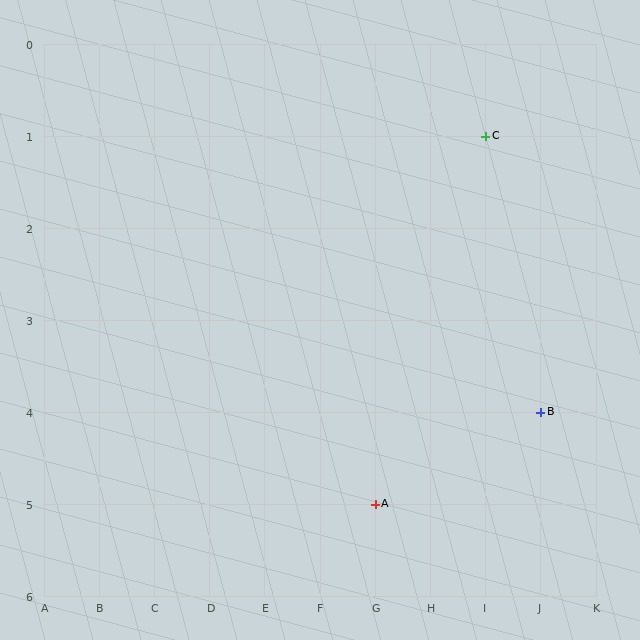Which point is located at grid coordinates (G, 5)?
Point A is at (G, 5).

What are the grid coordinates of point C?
Point C is at grid coordinates (I, 1).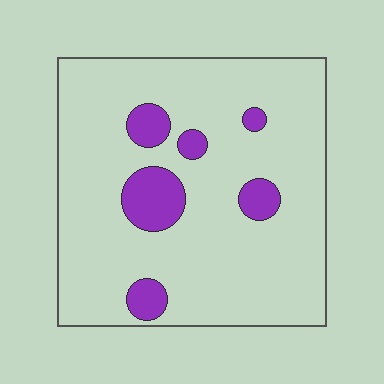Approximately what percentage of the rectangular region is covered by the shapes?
Approximately 10%.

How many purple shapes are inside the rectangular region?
6.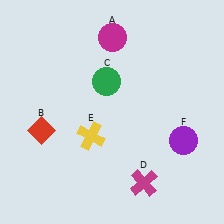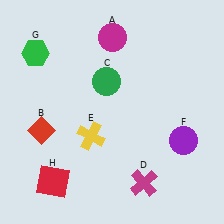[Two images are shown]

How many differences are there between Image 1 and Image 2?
There are 2 differences between the two images.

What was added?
A green hexagon (G), a red square (H) were added in Image 2.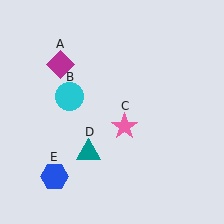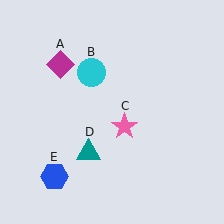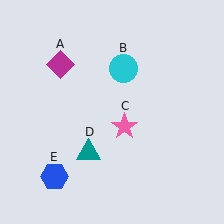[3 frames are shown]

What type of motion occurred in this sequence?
The cyan circle (object B) rotated clockwise around the center of the scene.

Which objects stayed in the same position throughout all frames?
Magenta diamond (object A) and pink star (object C) and teal triangle (object D) and blue hexagon (object E) remained stationary.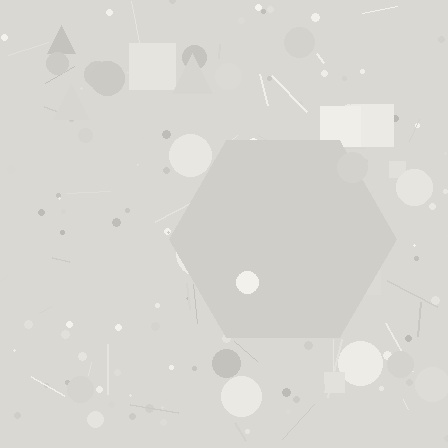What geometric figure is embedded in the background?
A hexagon is embedded in the background.